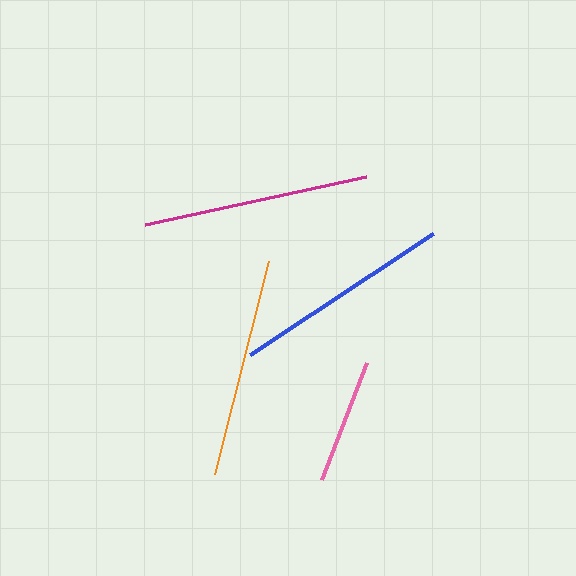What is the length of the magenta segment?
The magenta segment is approximately 226 pixels long.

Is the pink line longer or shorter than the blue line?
The blue line is longer than the pink line.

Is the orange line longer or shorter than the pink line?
The orange line is longer than the pink line.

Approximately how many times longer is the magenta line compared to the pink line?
The magenta line is approximately 1.8 times the length of the pink line.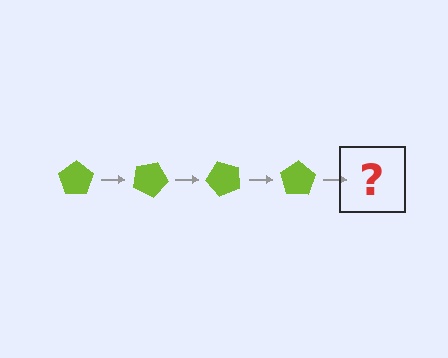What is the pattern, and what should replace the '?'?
The pattern is that the pentagon rotates 25 degrees each step. The '?' should be a lime pentagon rotated 100 degrees.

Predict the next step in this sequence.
The next step is a lime pentagon rotated 100 degrees.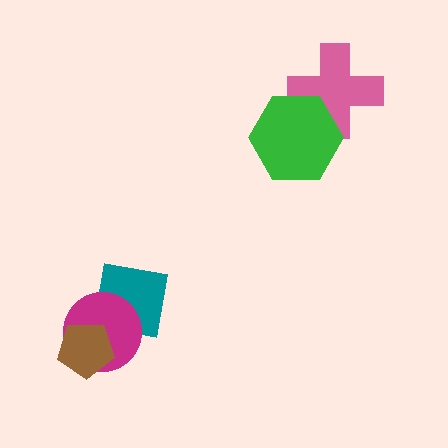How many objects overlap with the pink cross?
1 object overlaps with the pink cross.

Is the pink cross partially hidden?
Yes, it is partially covered by another shape.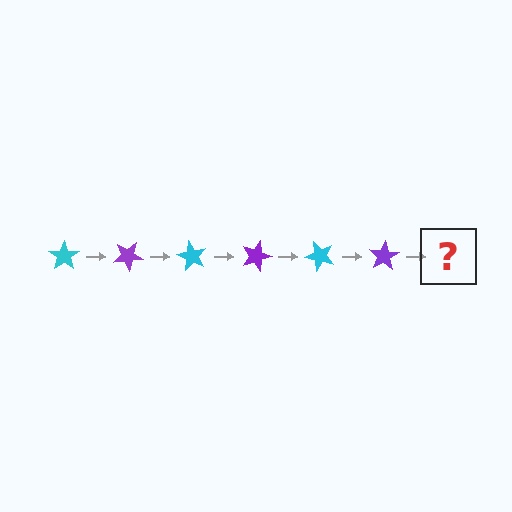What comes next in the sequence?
The next element should be a cyan star, rotated 180 degrees from the start.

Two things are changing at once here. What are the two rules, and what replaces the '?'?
The two rules are that it rotates 30 degrees each step and the color cycles through cyan and purple. The '?' should be a cyan star, rotated 180 degrees from the start.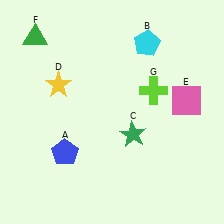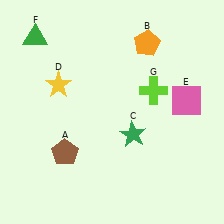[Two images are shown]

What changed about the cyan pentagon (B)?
In Image 1, B is cyan. In Image 2, it changed to orange.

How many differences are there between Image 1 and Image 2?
There are 2 differences between the two images.